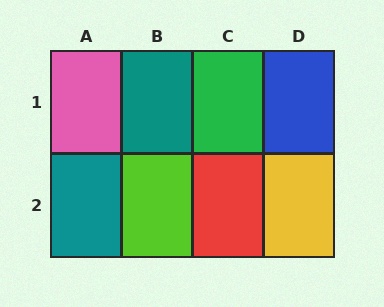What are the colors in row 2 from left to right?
Teal, lime, red, yellow.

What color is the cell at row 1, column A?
Pink.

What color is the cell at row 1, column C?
Green.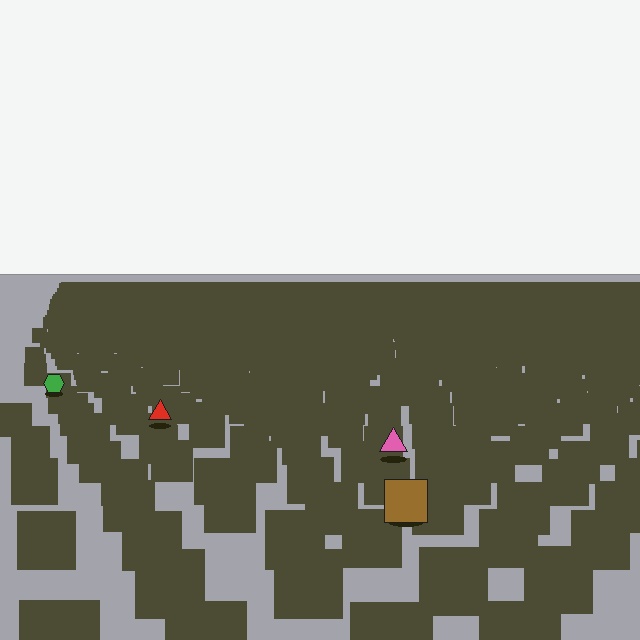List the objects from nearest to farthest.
From nearest to farthest: the brown square, the pink triangle, the red triangle, the green hexagon.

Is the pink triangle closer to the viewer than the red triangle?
Yes. The pink triangle is closer — you can tell from the texture gradient: the ground texture is coarser near it.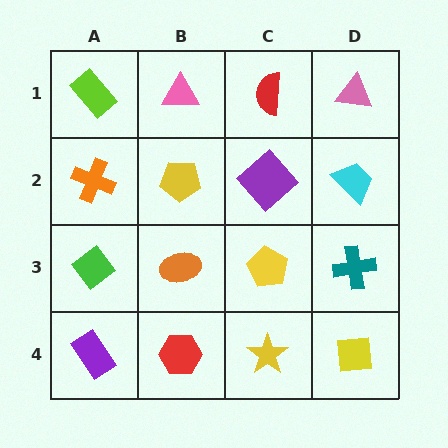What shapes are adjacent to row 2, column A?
A lime rectangle (row 1, column A), a green diamond (row 3, column A), a yellow pentagon (row 2, column B).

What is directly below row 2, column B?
An orange ellipse.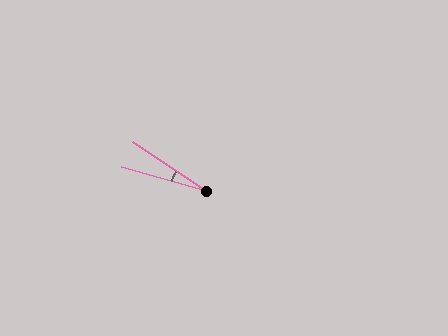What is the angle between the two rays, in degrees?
Approximately 18 degrees.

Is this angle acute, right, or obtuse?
It is acute.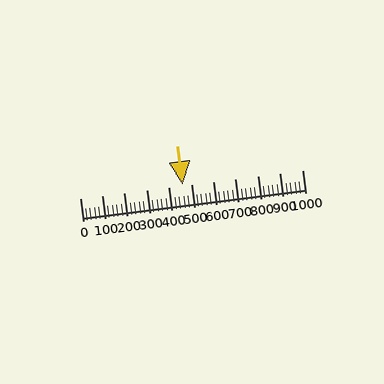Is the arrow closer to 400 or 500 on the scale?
The arrow is closer to 500.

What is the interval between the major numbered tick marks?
The major tick marks are spaced 100 units apart.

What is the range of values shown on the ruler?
The ruler shows values from 0 to 1000.